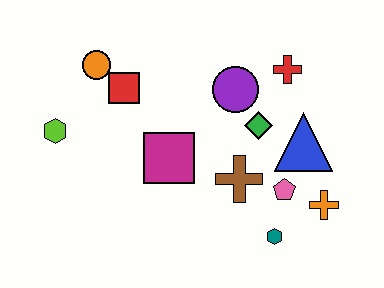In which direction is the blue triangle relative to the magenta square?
The blue triangle is to the right of the magenta square.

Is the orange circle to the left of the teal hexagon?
Yes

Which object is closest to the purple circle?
The green diamond is closest to the purple circle.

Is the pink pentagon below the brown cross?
Yes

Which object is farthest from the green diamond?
The lime hexagon is farthest from the green diamond.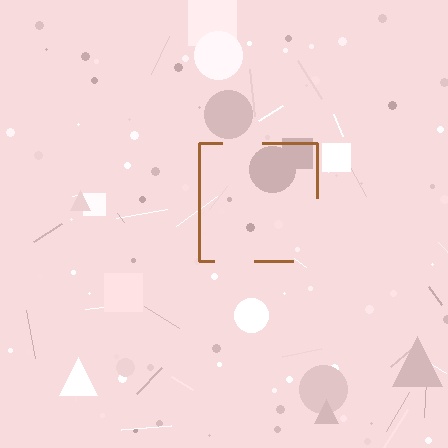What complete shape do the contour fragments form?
The contour fragments form a square.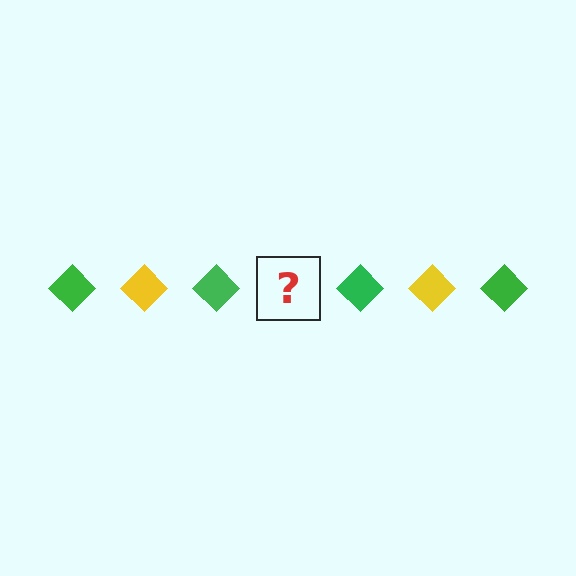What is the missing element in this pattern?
The missing element is a yellow diamond.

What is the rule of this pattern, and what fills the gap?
The rule is that the pattern cycles through green, yellow diamonds. The gap should be filled with a yellow diamond.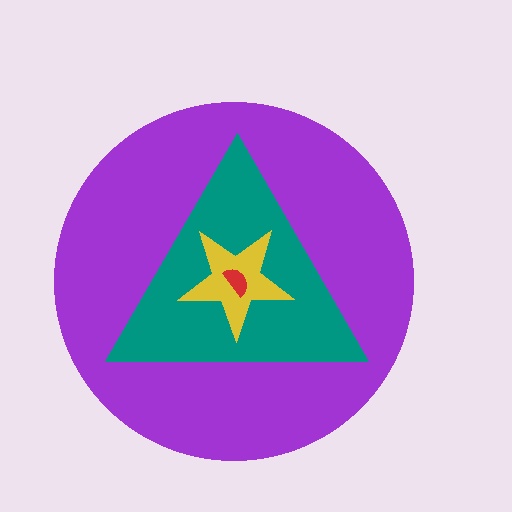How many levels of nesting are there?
4.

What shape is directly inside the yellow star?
The red semicircle.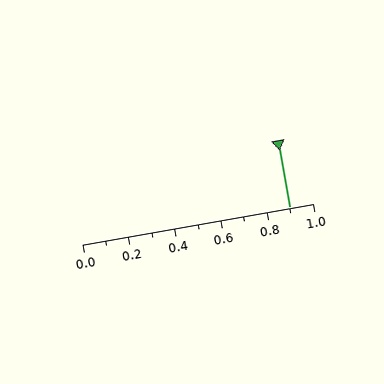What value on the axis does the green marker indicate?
The marker indicates approximately 0.9.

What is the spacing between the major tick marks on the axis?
The major ticks are spaced 0.2 apart.